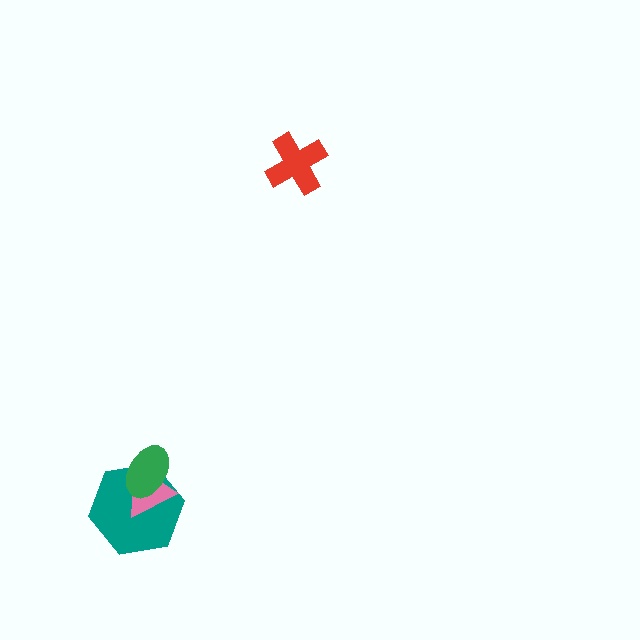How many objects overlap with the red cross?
0 objects overlap with the red cross.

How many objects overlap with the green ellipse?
2 objects overlap with the green ellipse.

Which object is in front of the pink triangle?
The green ellipse is in front of the pink triangle.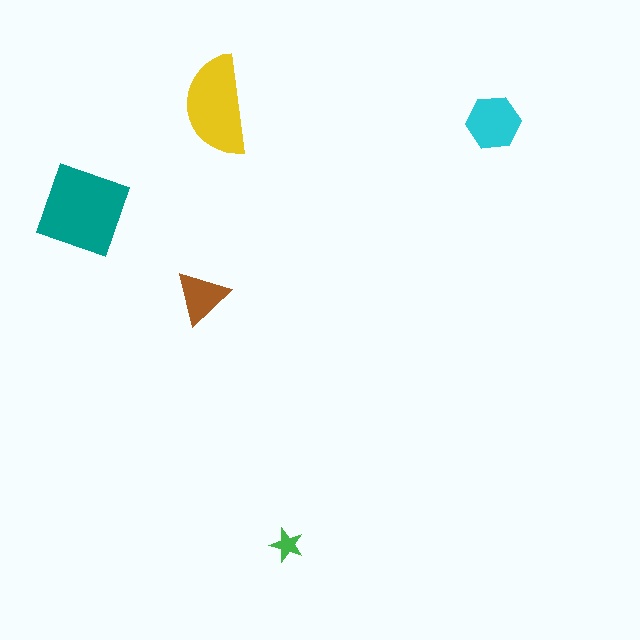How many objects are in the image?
There are 5 objects in the image.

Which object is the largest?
The teal diamond.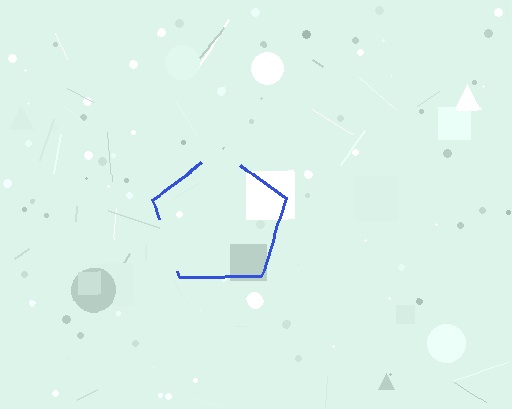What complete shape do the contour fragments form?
The contour fragments form a pentagon.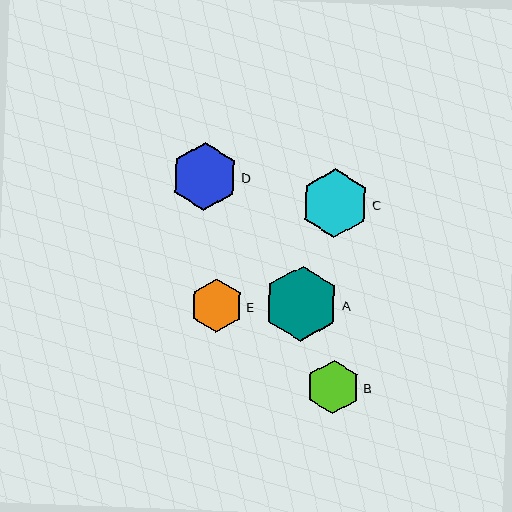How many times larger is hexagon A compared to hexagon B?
Hexagon A is approximately 1.4 times the size of hexagon B.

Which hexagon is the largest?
Hexagon A is the largest with a size of approximately 75 pixels.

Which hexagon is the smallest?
Hexagon E is the smallest with a size of approximately 53 pixels.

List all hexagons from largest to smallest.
From largest to smallest: A, C, D, B, E.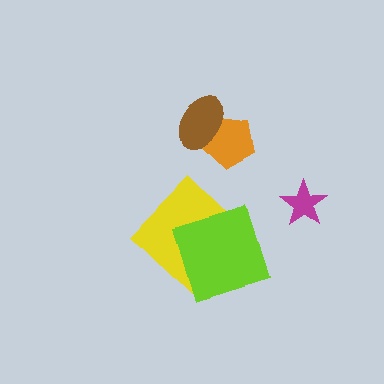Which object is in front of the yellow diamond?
The lime square is in front of the yellow diamond.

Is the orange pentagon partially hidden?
Yes, it is partially covered by another shape.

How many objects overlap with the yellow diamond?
1 object overlaps with the yellow diamond.